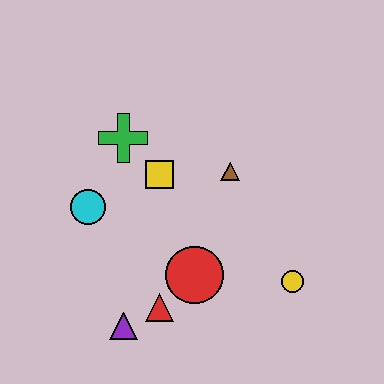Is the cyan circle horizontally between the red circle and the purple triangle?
No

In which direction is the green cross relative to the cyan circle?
The green cross is above the cyan circle.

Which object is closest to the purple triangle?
The red triangle is closest to the purple triangle.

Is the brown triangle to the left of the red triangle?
No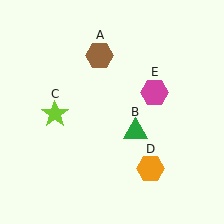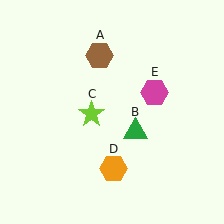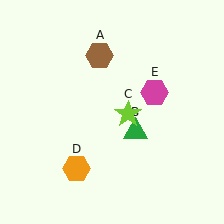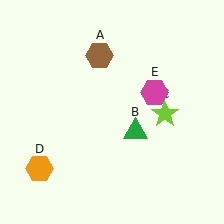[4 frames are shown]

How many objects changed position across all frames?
2 objects changed position: lime star (object C), orange hexagon (object D).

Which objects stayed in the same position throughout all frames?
Brown hexagon (object A) and green triangle (object B) and magenta hexagon (object E) remained stationary.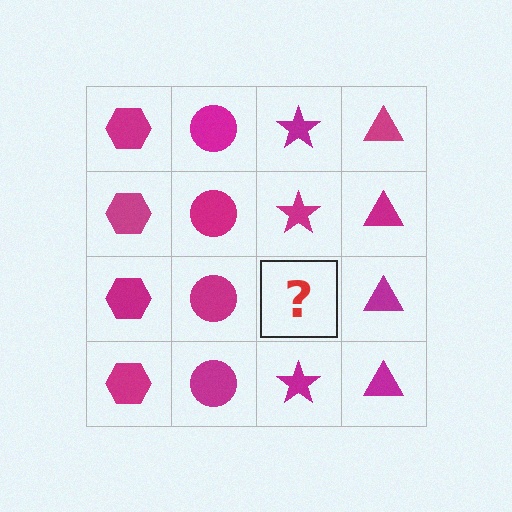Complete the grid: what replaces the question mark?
The question mark should be replaced with a magenta star.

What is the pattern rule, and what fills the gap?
The rule is that each column has a consistent shape. The gap should be filled with a magenta star.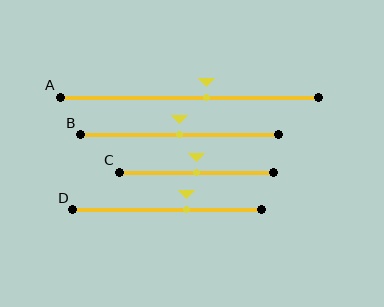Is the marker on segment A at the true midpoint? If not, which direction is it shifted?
No, the marker on segment A is shifted to the right by about 7% of the segment length.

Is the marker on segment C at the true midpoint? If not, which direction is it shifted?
Yes, the marker on segment C is at the true midpoint.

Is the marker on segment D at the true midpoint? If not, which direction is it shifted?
No, the marker on segment D is shifted to the right by about 10% of the segment length.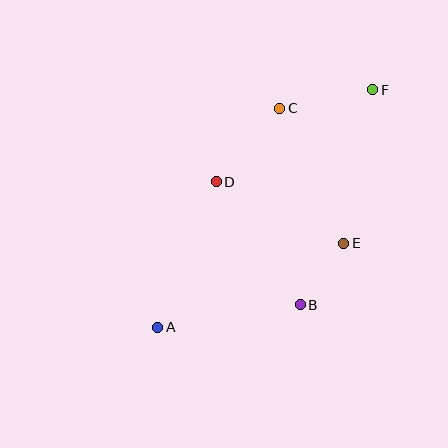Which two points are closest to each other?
Points B and E are closest to each other.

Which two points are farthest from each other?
Points A and F are farthest from each other.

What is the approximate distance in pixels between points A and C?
The distance between A and C is approximately 251 pixels.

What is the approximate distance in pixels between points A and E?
The distance between A and E is approximately 204 pixels.